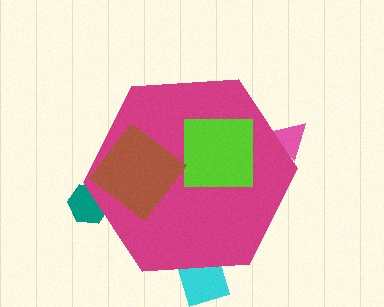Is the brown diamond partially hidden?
No, the brown diamond is fully visible.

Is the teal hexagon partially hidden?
Yes, the teal hexagon is partially hidden behind the magenta hexagon.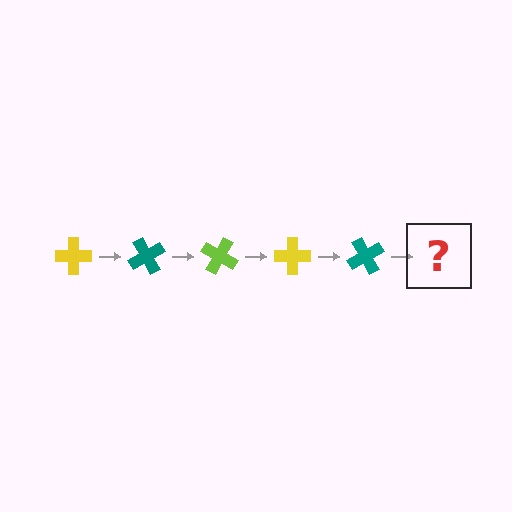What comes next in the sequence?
The next element should be a lime cross, rotated 300 degrees from the start.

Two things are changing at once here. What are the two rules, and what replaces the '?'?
The two rules are that it rotates 60 degrees each step and the color cycles through yellow, teal, and lime. The '?' should be a lime cross, rotated 300 degrees from the start.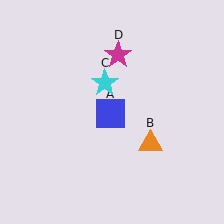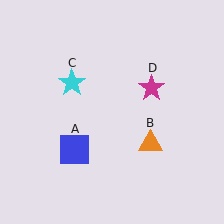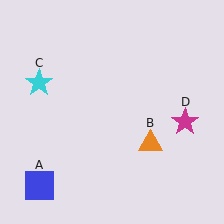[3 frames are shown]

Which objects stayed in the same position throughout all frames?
Orange triangle (object B) remained stationary.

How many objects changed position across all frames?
3 objects changed position: blue square (object A), cyan star (object C), magenta star (object D).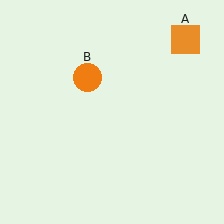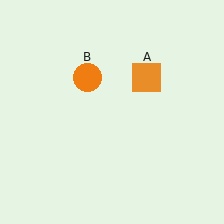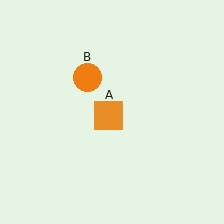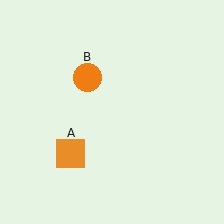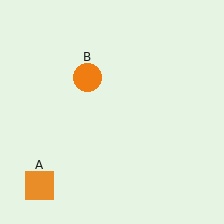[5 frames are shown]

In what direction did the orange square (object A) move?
The orange square (object A) moved down and to the left.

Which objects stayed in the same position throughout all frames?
Orange circle (object B) remained stationary.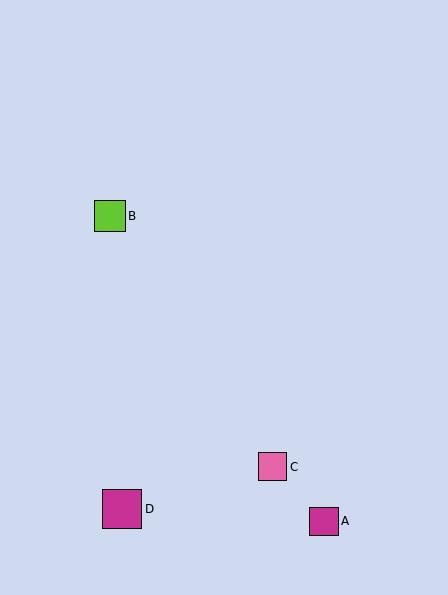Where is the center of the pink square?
The center of the pink square is at (273, 467).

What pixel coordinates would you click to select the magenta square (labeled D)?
Click at (122, 509) to select the magenta square D.